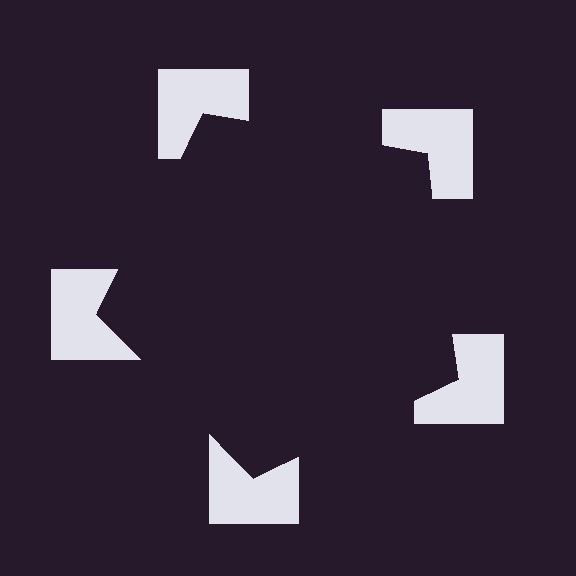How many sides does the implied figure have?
5 sides.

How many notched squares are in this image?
There are 5 — one at each vertex of the illusory pentagon.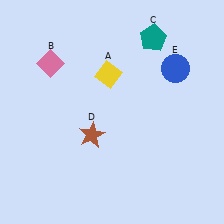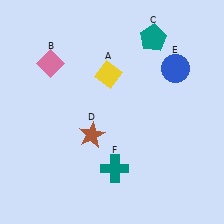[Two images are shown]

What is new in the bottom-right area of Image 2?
A teal cross (F) was added in the bottom-right area of Image 2.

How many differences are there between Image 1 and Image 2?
There is 1 difference between the two images.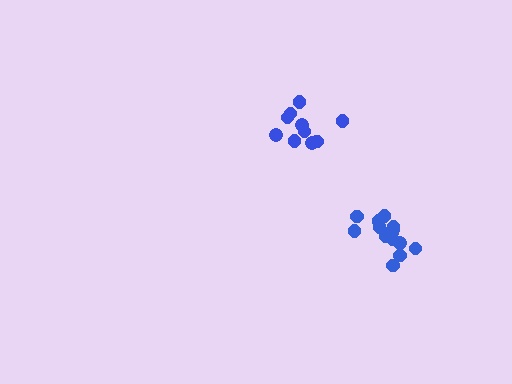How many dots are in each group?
Group 1: 10 dots, Group 2: 14 dots (24 total).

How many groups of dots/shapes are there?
There are 2 groups.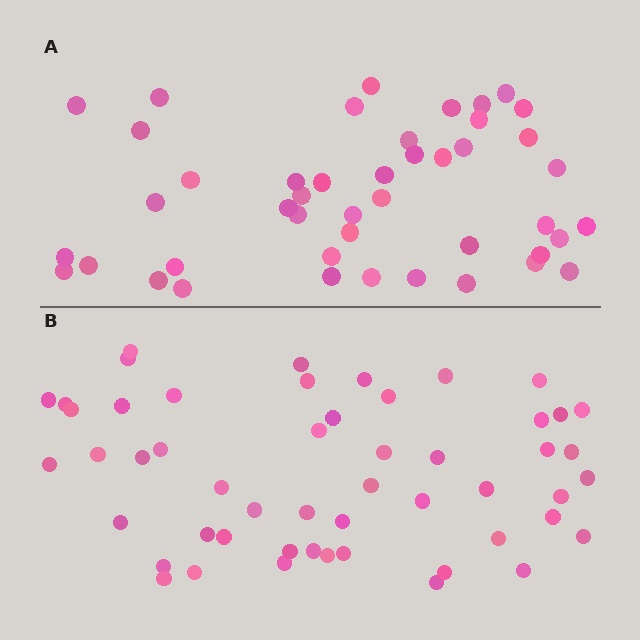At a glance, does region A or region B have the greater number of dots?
Region B (the bottom region) has more dots.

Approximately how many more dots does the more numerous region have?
Region B has roughly 8 or so more dots than region A.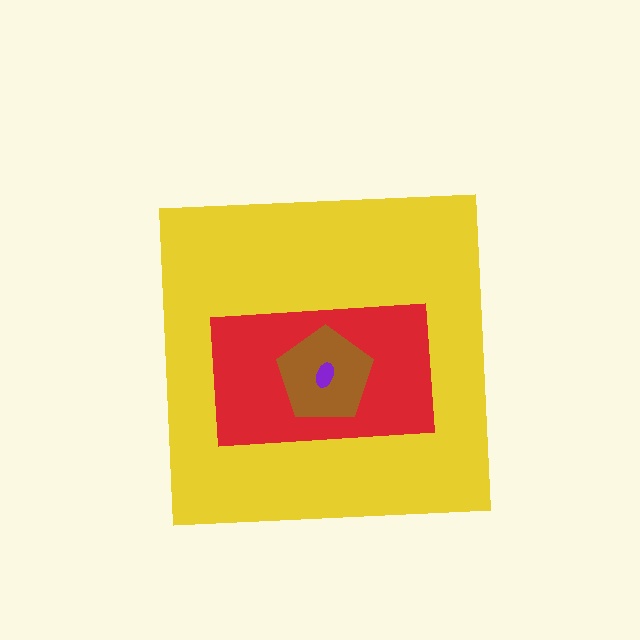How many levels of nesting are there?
4.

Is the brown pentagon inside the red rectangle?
Yes.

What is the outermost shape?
The yellow square.